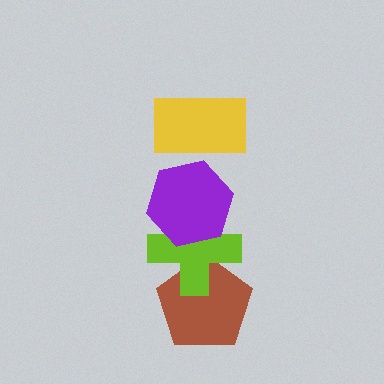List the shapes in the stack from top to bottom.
From top to bottom: the yellow rectangle, the purple hexagon, the lime cross, the brown pentagon.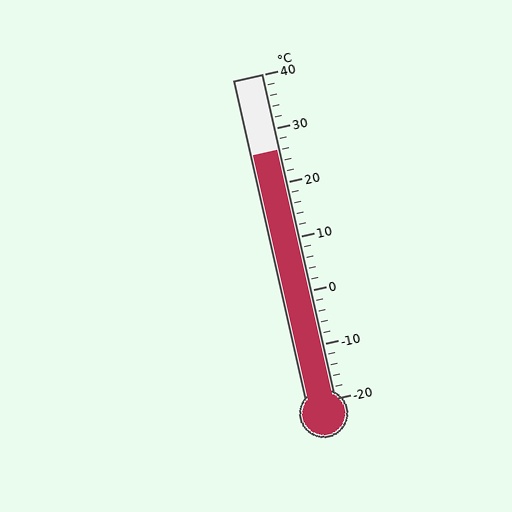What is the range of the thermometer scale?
The thermometer scale ranges from -20°C to 40°C.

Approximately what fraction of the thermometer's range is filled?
The thermometer is filled to approximately 75% of its range.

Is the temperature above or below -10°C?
The temperature is above -10°C.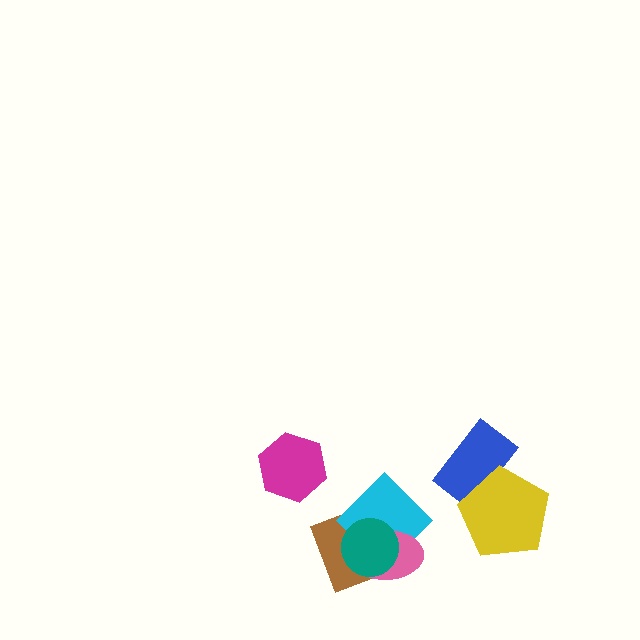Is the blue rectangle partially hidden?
Yes, it is partially covered by another shape.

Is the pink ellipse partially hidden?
Yes, it is partially covered by another shape.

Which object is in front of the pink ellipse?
The teal circle is in front of the pink ellipse.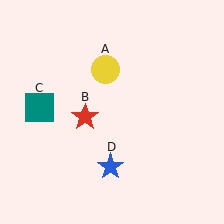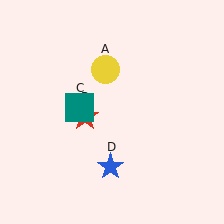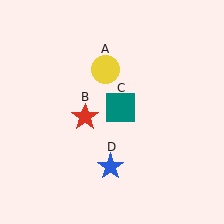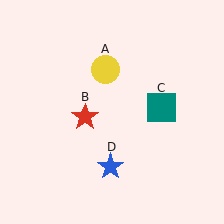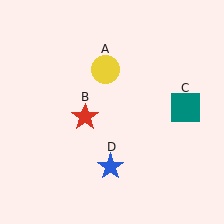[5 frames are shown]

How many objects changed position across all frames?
1 object changed position: teal square (object C).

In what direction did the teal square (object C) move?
The teal square (object C) moved right.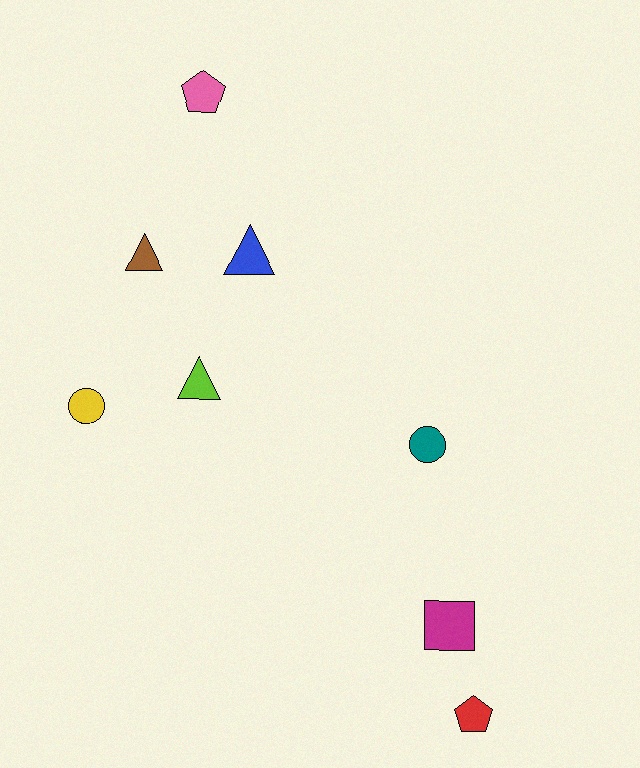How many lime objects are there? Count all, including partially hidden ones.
There is 1 lime object.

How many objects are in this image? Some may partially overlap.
There are 8 objects.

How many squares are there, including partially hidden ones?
There is 1 square.